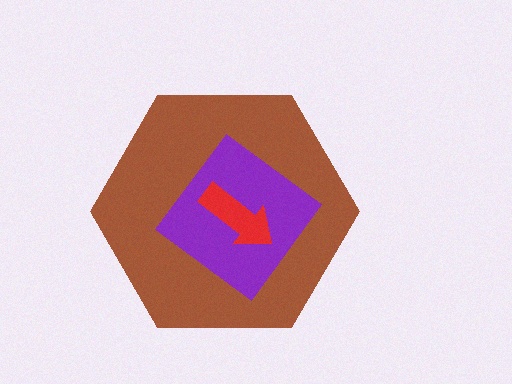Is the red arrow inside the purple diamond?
Yes.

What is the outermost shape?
The brown hexagon.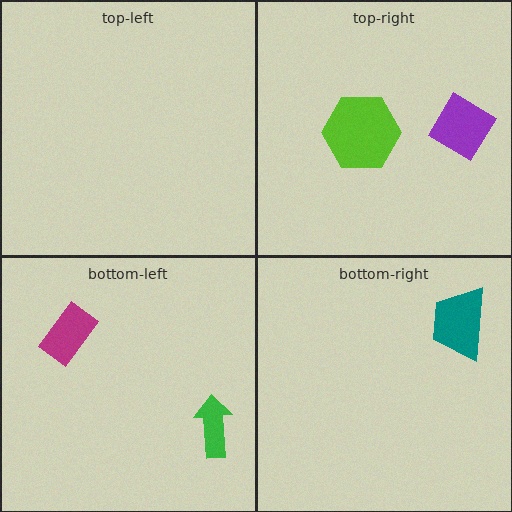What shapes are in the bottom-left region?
The magenta rectangle, the green arrow.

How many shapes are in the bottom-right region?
1.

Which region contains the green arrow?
The bottom-left region.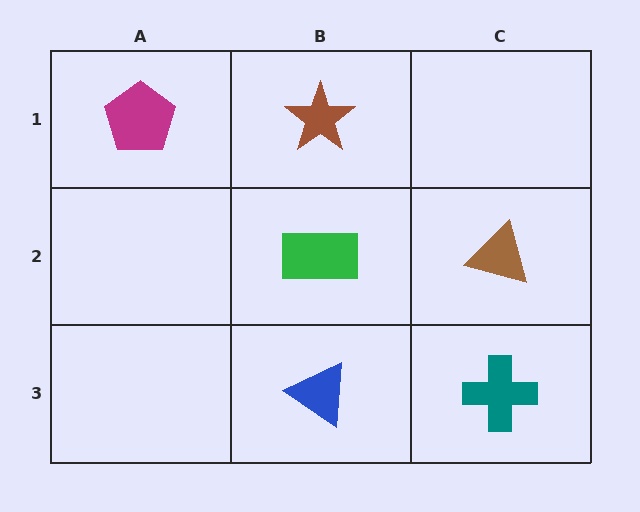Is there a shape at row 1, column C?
No, that cell is empty.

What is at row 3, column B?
A blue triangle.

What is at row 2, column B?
A green rectangle.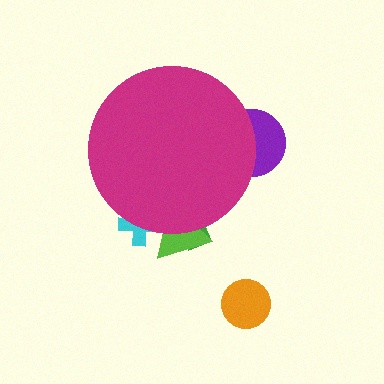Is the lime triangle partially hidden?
Yes, the lime triangle is partially hidden behind the magenta circle.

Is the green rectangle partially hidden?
Yes, the green rectangle is partially hidden behind the magenta circle.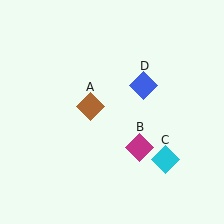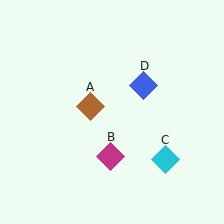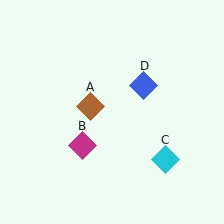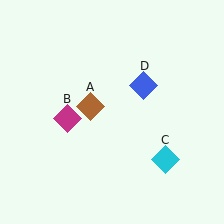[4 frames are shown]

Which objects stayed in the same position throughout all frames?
Brown diamond (object A) and cyan diamond (object C) and blue diamond (object D) remained stationary.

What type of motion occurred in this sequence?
The magenta diamond (object B) rotated clockwise around the center of the scene.